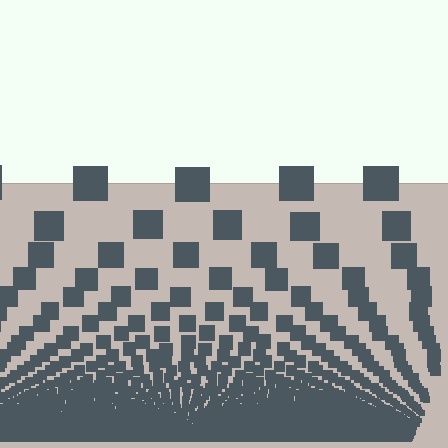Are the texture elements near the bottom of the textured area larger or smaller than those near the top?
Smaller. The gradient is inverted — elements near the bottom are smaller and denser.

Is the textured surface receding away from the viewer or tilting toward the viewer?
The surface appears to tilt toward the viewer. Texture elements get larger and sparser toward the top.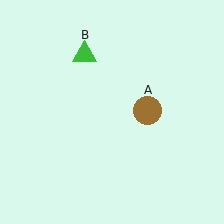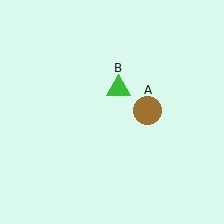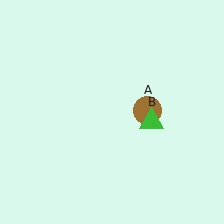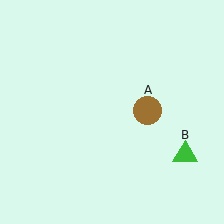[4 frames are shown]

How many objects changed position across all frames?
1 object changed position: green triangle (object B).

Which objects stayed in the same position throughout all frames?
Brown circle (object A) remained stationary.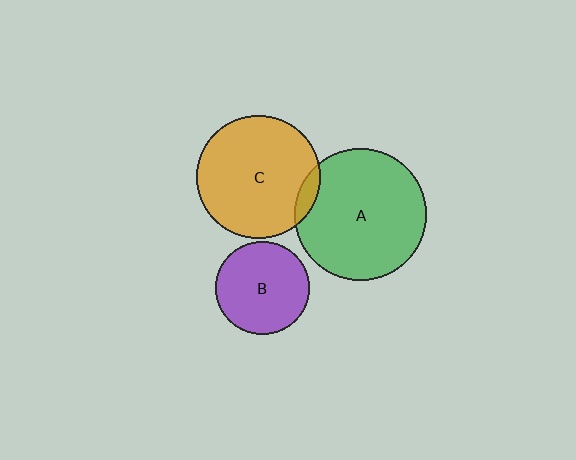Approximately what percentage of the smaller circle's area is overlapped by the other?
Approximately 5%.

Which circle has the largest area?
Circle A (green).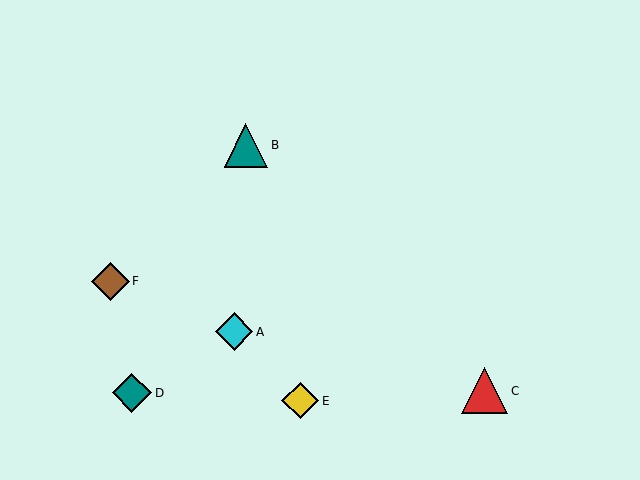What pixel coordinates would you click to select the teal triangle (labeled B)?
Click at (246, 145) to select the teal triangle B.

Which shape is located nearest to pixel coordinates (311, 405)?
The yellow diamond (labeled E) at (300, 401) is nearest to that location.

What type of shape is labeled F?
Shape F is a brown diamond.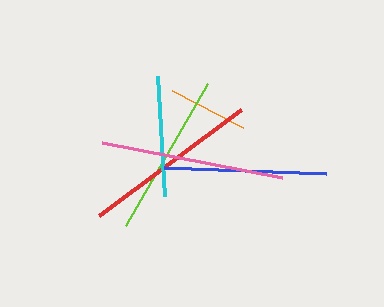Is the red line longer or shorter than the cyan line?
The red line is longer than the cyan line.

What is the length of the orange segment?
The orange segment is approximately 80 pixels long.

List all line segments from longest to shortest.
From longest to shortest: pink, red, lime, blue, cyan, orange.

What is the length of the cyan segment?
The cyan segment is approximately 120 pixels long.